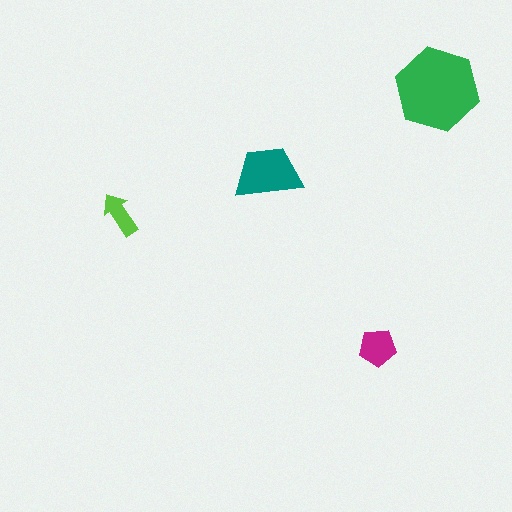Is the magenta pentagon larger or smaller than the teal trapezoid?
Smaller.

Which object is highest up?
The green hexagon is topmost.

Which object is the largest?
The green hexagon.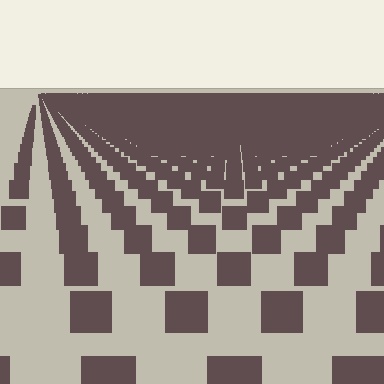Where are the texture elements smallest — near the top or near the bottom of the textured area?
Near the top.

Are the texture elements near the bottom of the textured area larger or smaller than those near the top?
Larger. Near the bottom, elements are closer to the viewer and appear at a bigger on-screen size.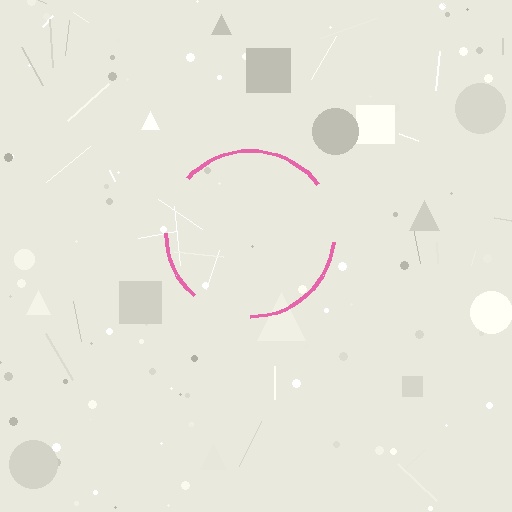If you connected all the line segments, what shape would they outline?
They would outline a circle.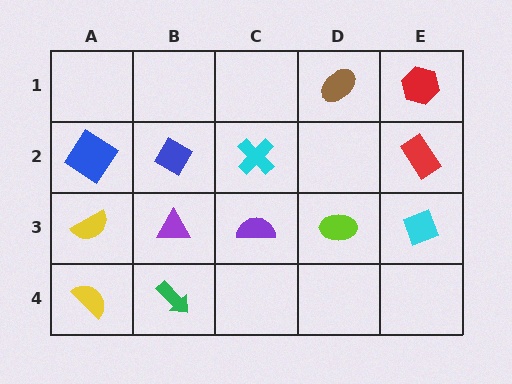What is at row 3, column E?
A cyan diamond.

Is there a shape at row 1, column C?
No, that cell is empty.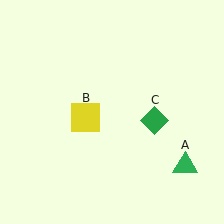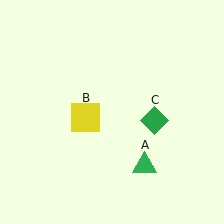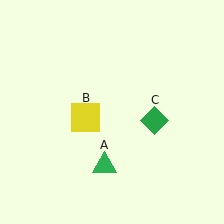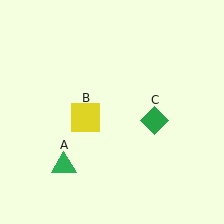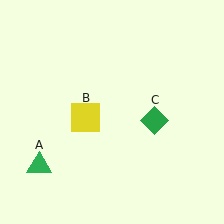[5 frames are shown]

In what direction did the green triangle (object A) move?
The green triangle (object A) moved left.